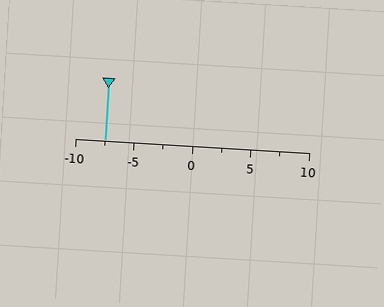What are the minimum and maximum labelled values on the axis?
The axis runs from -10 to 10.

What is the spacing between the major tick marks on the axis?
The major ticks are spaced 5 apart.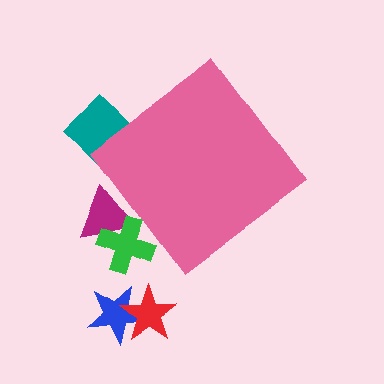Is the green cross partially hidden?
Yes, the green cross is partially hidden behind the pink diamond.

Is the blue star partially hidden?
No, the blue star is fully visible.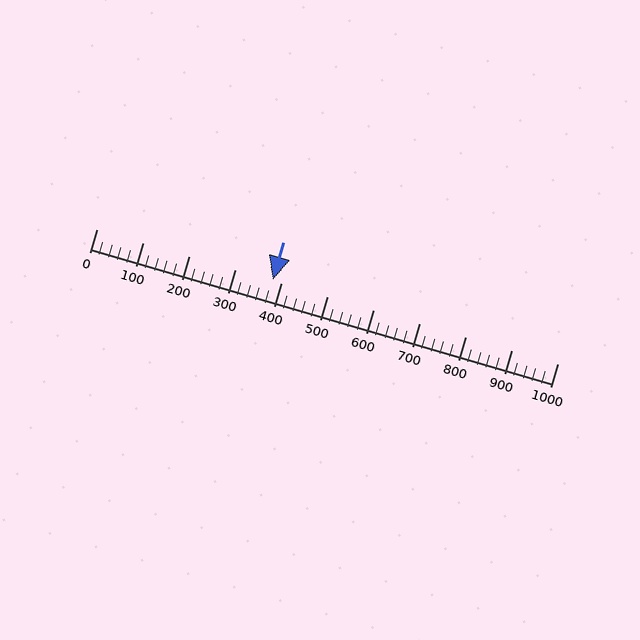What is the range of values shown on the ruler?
The ruler shows values from 0 to 1000.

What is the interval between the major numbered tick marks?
The major tick marks are spaced 100 units apart.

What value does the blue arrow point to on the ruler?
The blue arrow points to approximately 382.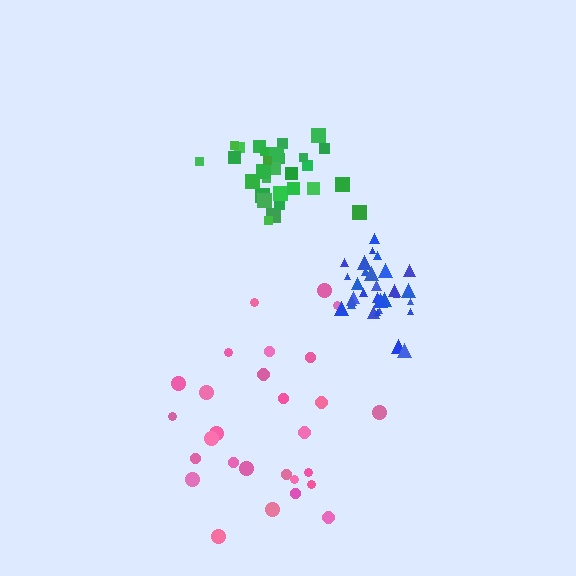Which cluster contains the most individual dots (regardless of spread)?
Blue (32).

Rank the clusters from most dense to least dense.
blue, green, pink.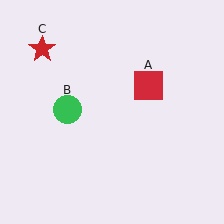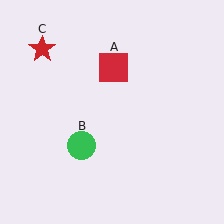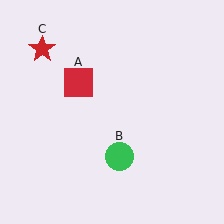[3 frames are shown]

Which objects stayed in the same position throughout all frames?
Red star (object C) remained stationary.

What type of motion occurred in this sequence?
The red square (object A), green circle (object B) rotated counterclockwise around the center of the scene.